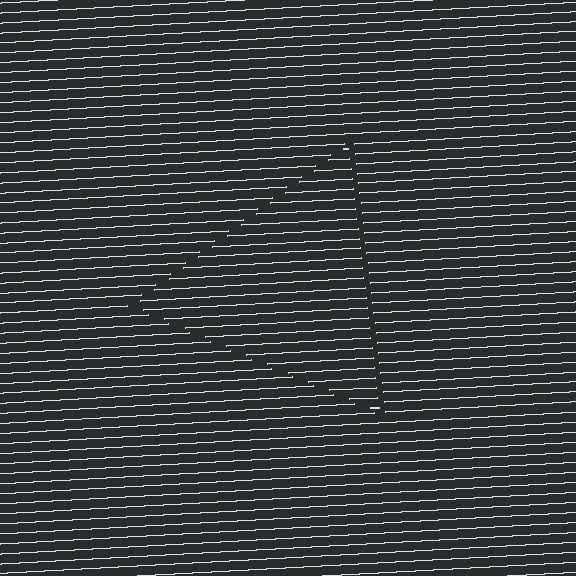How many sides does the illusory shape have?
3 sides — the line-ends trace a triangle.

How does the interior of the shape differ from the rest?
The interior of the shape contains the same grating, shifted by half a period — the contour is defined by the phase discontinuity where line-ends from the inner and outer gratings abut.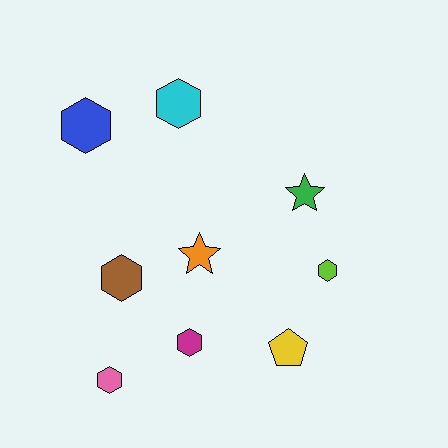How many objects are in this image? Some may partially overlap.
There are 9 objects.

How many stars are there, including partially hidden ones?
There are 2 stars.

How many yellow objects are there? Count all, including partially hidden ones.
There is 1 yellow object.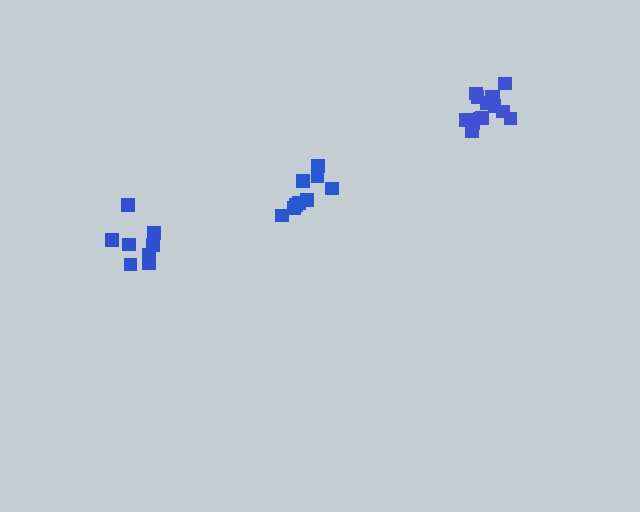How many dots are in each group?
Group 1: 9 dots, Group 2: 14 dots, Group 3: 9 dots (32 total).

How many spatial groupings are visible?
There are 3 spatial groupings.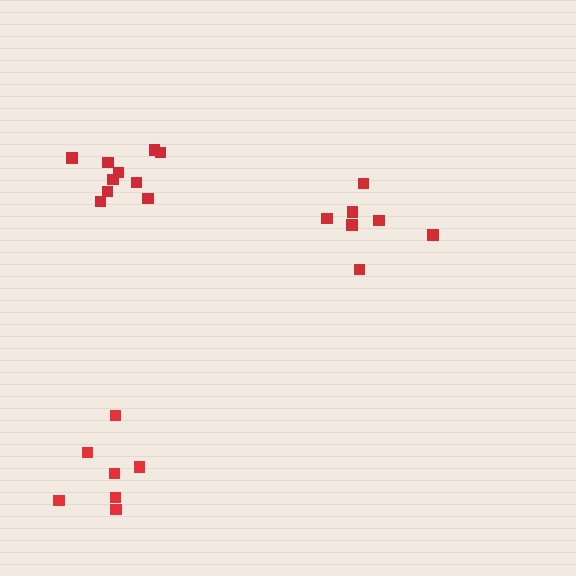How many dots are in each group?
Group 1: 7 dots, Group 2: 7 dots, Group 3: 10 dots (24 total).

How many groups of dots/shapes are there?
There are 3 groups.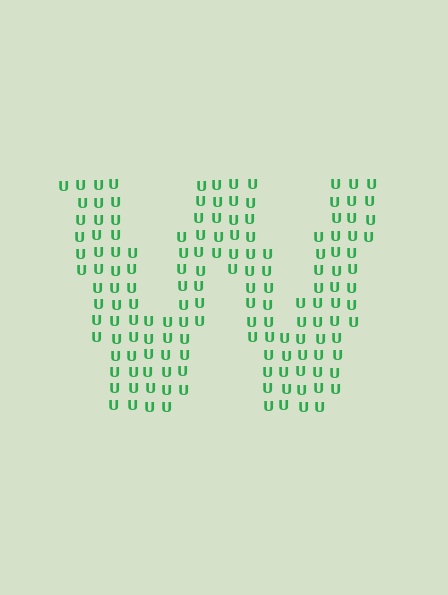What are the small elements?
The small elements are letter U's.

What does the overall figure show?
The overall figure shows the letter W.